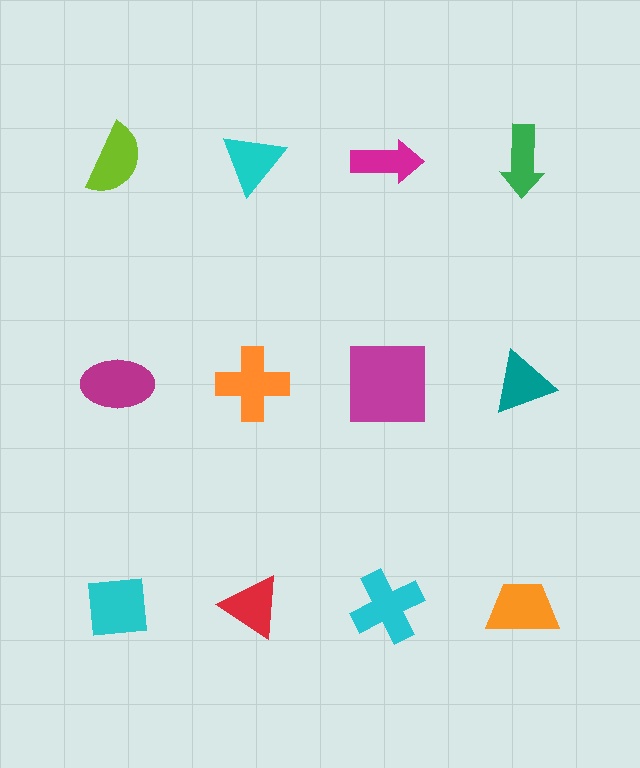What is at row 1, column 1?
A lime semicircle.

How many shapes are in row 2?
4 shapes.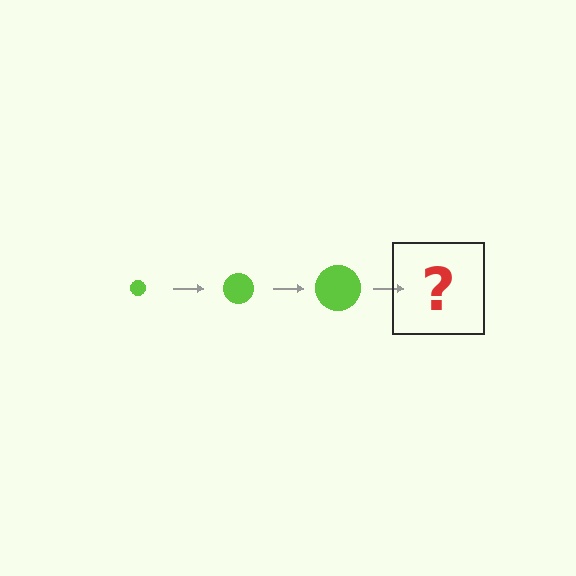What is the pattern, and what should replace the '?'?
The pattern is that the circle gets progressively larger each step. The '?' should be a lime circle, larger than the previous one.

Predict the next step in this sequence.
The next step is a lime circle, larger than the previous one.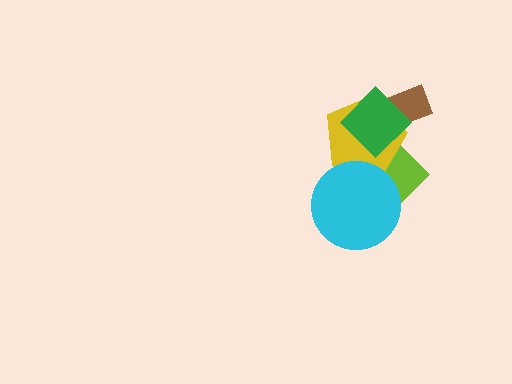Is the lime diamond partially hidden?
Yes, it is partially covered by another shape.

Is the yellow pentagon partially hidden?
Yes, it is partially covered by another shape.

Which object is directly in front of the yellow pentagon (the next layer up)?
The brown rectangle is directly in front of the yellow pentagon.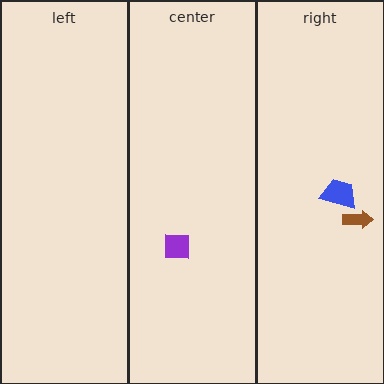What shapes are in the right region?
The blue trapezoid, the brown arrow.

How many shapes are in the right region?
2.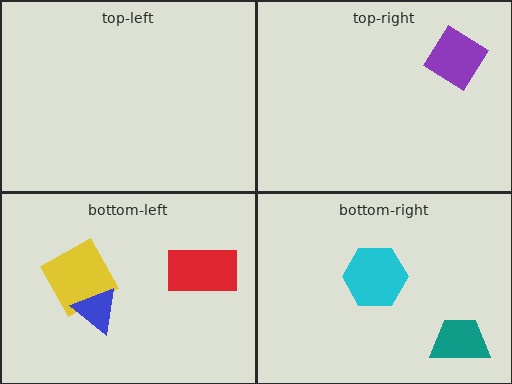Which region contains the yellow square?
The bottom-left region.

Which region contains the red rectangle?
The bottom-left region.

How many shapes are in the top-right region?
1.